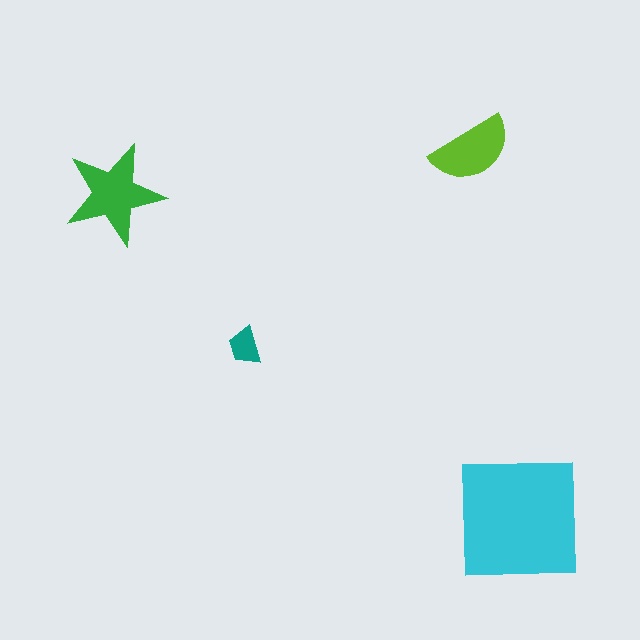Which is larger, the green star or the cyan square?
The cyan square.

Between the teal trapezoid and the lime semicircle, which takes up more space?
The lime semicircle.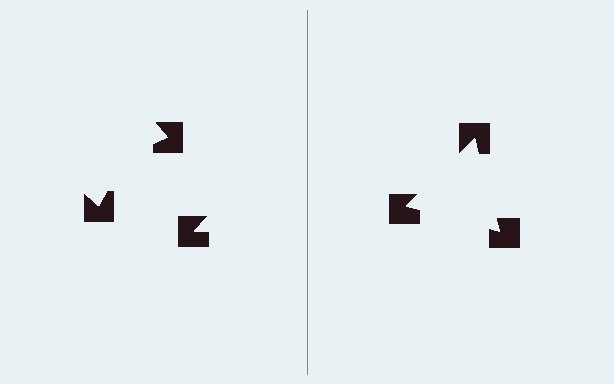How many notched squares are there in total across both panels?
6 — 3 on each side.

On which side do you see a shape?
An illusory triangle appears on the right side. On the left side the wedge cuts are rotated, so no coherent shape forms.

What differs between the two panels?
The notched squares are positioned identically on both sides; only the wedge orientations differ. On the right they align to a triangle; on the left they are misaligned.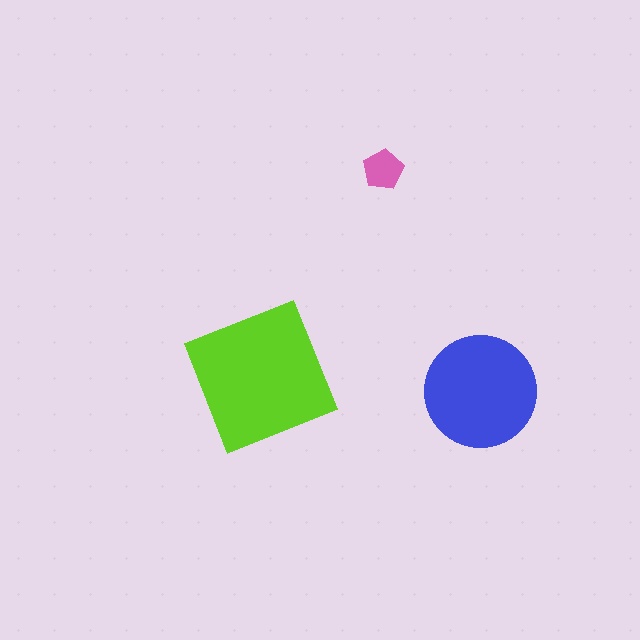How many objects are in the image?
There are 3 objects in the image.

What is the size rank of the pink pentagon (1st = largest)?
3rd.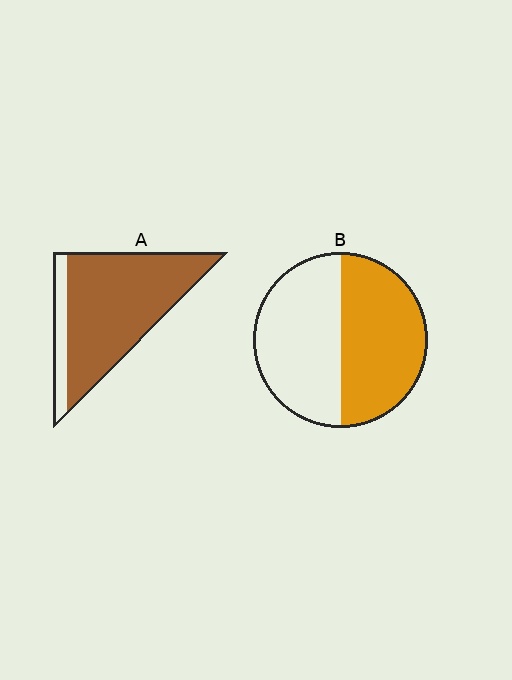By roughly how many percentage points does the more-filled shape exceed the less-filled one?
By roughly 35 percentage points (A over B).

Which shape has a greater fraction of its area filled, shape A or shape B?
Shape A.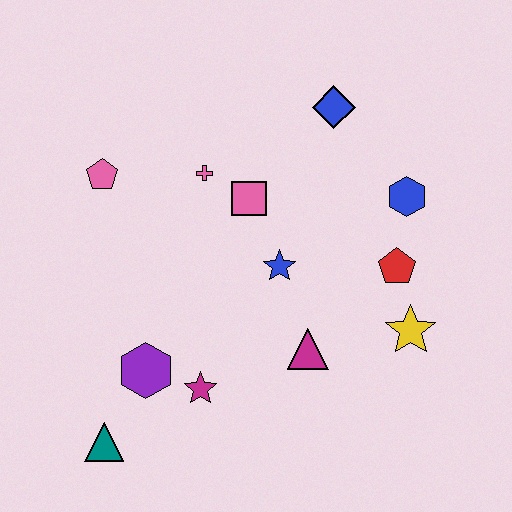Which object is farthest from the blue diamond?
The teal triangle is farthest from the blue diamond.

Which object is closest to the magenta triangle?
The blue star is closest to the magenta triangle.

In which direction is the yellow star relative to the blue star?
The yellow star is to the right of the blue star.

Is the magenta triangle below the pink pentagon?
Yes